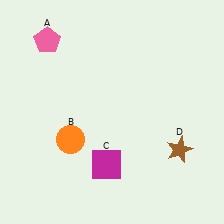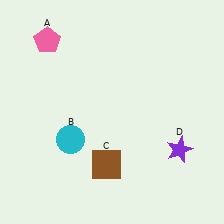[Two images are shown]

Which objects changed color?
B changed from orange to cyan. C changed from magenta to brown. D changed from brown to purple.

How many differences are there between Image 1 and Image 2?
There are 3 differences between the two images.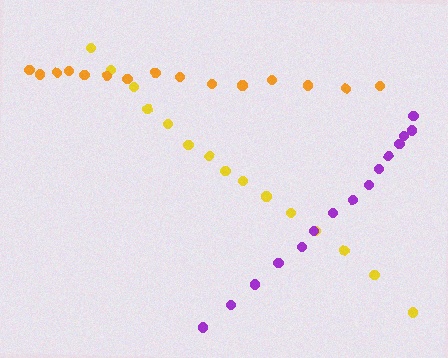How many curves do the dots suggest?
There are 3 distinct paths.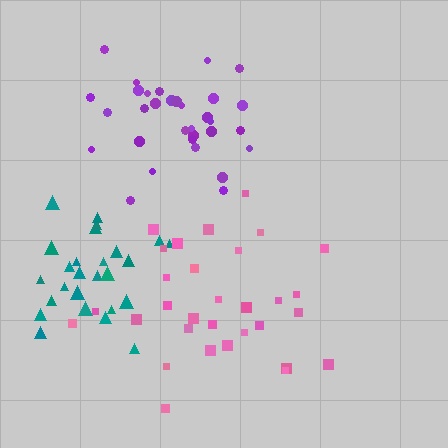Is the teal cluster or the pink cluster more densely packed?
Teal.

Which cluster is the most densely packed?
Teal.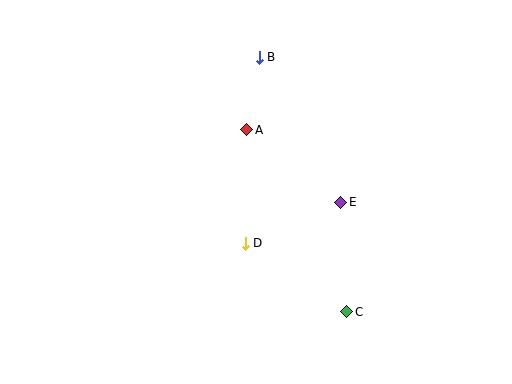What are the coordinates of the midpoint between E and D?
The midpoint between E and D is at (293, 223).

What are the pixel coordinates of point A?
Point A is at (247, 130).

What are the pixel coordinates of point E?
Point E is at (341, 202).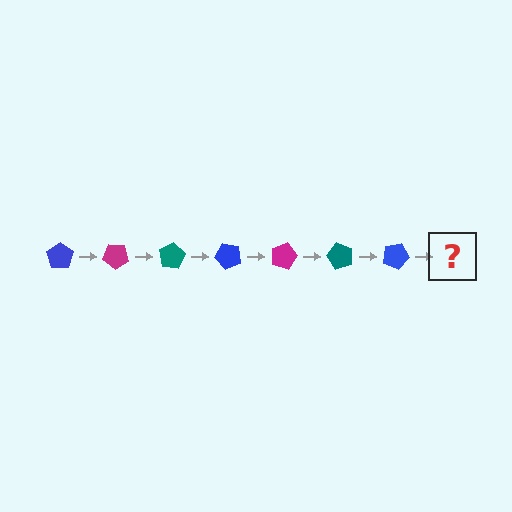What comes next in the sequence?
The next element should be a magenta pentagon, rotated 280 degrees from the start.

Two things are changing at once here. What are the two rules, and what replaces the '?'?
The two rules are that it rotates 40 degrees each step and the color cycles through blue, magenta, and teal. The '?' should be a magenta pentagon, rotated 280 degrees from the start.